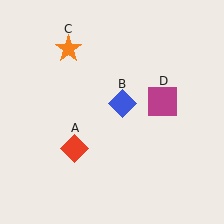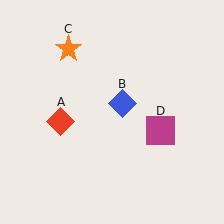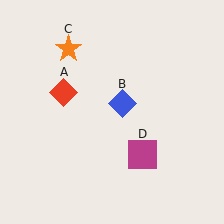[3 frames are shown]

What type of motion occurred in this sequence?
The red diamond (object A), magenta square (object D) rotated clockwise around the center of the scene.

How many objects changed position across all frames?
2 objects changed position: red diamond (object A), magenta square (object D).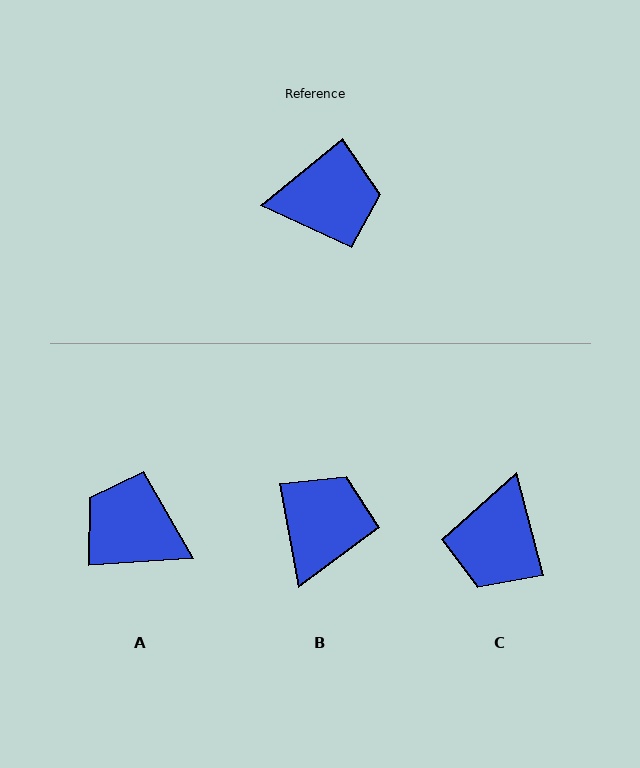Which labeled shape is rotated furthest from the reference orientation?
A, about 145 degrees away.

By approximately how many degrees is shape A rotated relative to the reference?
Approximately 145 degrees counter-clockwise.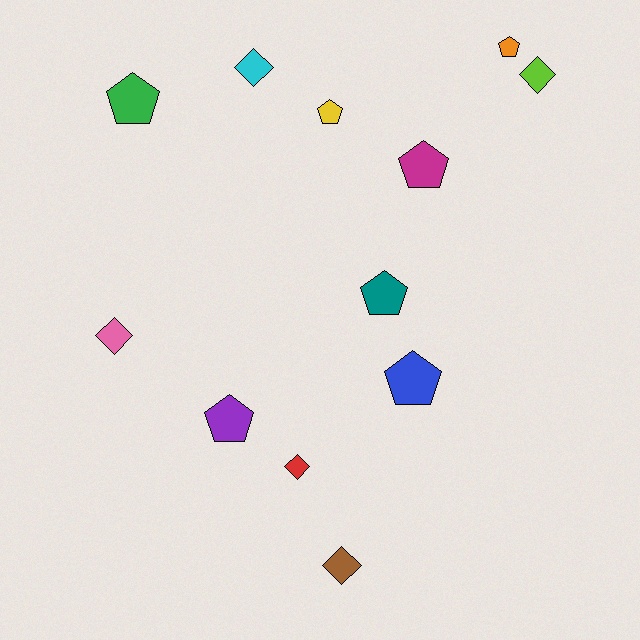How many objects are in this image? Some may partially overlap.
There are 12 objects.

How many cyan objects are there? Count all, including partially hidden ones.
There is 1 cyan object.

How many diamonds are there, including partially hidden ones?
There are 5 diamonds.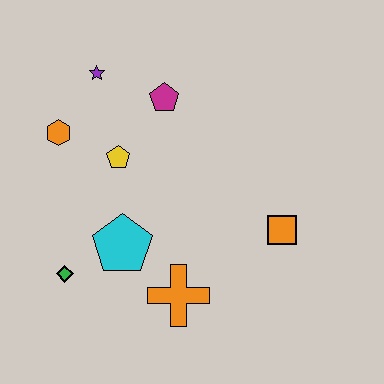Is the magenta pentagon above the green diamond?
Yes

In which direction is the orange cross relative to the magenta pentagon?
The orange cross is below the magenta pentagon.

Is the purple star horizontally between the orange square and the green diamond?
Yes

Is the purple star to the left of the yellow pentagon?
Yes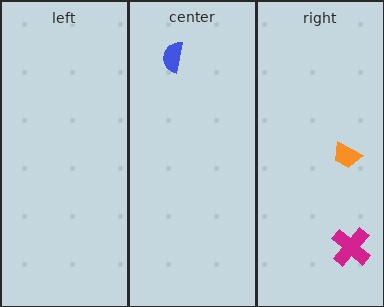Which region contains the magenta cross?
The right region.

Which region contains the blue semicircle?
The center region.